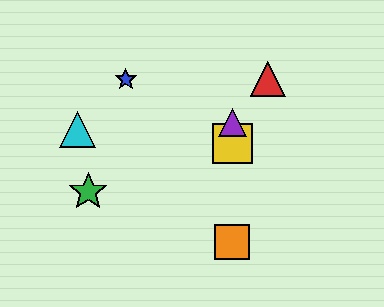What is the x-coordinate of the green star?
The green star is at x≈88.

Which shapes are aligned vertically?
The yellow square, the purple triangle, the orange square are aligned vertically.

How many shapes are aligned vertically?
3 shapes (the yellow square, the purple triangle, the orange square) are aligned vertically.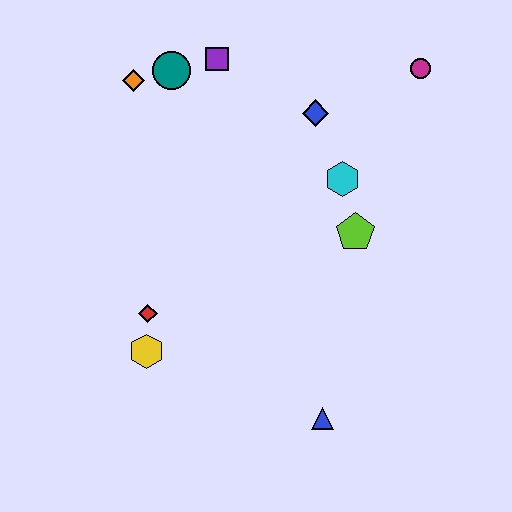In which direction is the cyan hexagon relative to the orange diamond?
The cyan hexagon is to the right of the orange diamond.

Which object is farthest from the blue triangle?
The orange diamond is farthest from the blue triangle.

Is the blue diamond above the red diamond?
Yes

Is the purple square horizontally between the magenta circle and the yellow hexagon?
Yes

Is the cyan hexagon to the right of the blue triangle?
Yes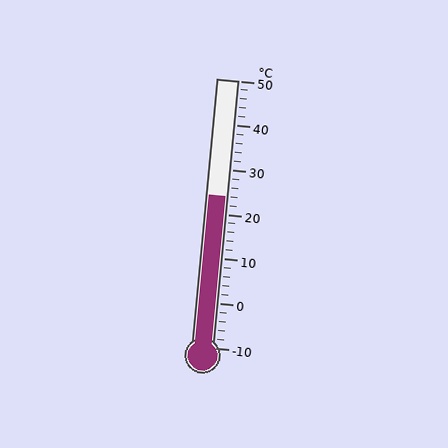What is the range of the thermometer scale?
The thermometer scale ranges from -10°C to 50°C.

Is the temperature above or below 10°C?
The temperature is above 10°C.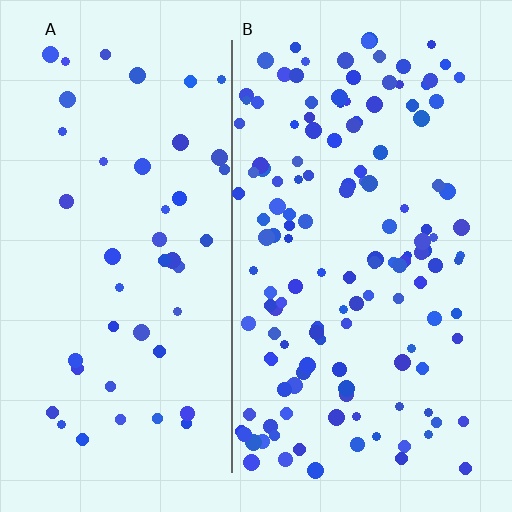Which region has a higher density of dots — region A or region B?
B (the right).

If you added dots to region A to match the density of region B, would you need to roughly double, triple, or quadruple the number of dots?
Approximately triple.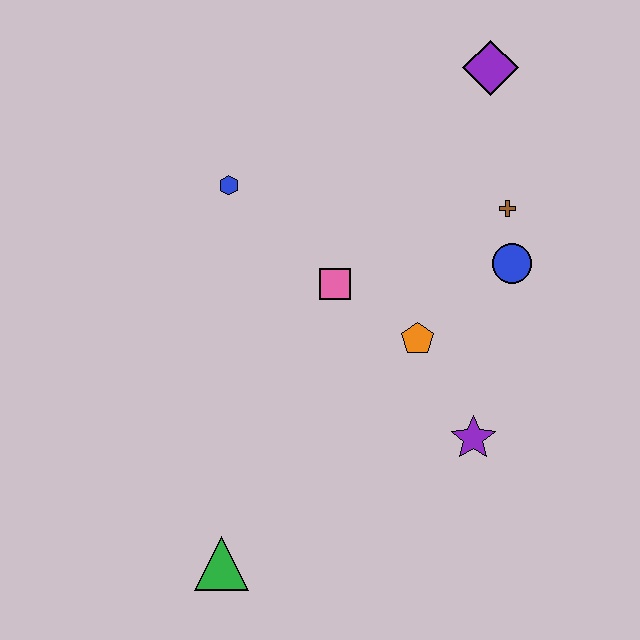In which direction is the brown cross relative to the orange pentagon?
The brown cross is above the orange pentagon.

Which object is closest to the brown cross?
The blue circle is closest to the brown cross.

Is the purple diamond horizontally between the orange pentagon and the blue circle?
Yes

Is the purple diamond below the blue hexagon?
No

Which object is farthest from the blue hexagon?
The green triangle is farthest from the blue hexagon.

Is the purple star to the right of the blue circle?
No